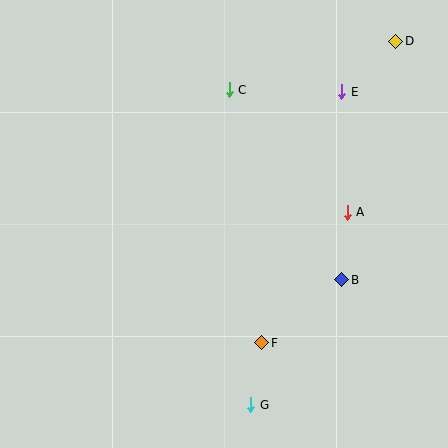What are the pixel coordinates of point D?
Point D is at (396, 41).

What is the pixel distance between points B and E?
The distance between B and E is 188 pixels.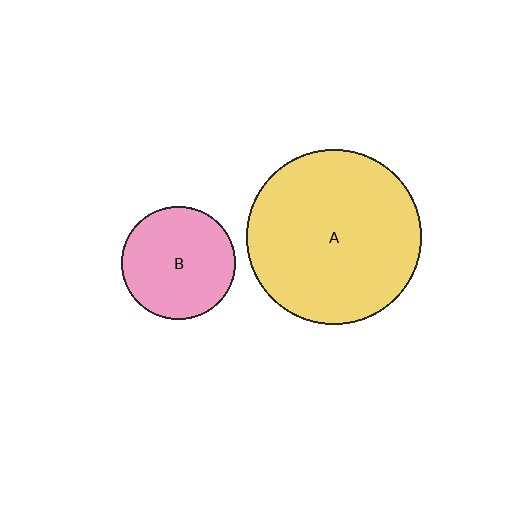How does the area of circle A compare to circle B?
Approximately 2.4 times.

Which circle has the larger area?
Circle A (yellow).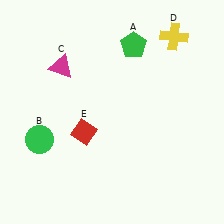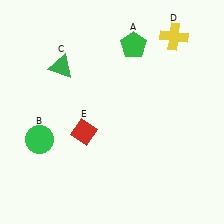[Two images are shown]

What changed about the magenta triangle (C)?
In Image 1, C is magenta. In Image 2, it changed to green.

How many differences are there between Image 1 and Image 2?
There is 1 difference between the two images.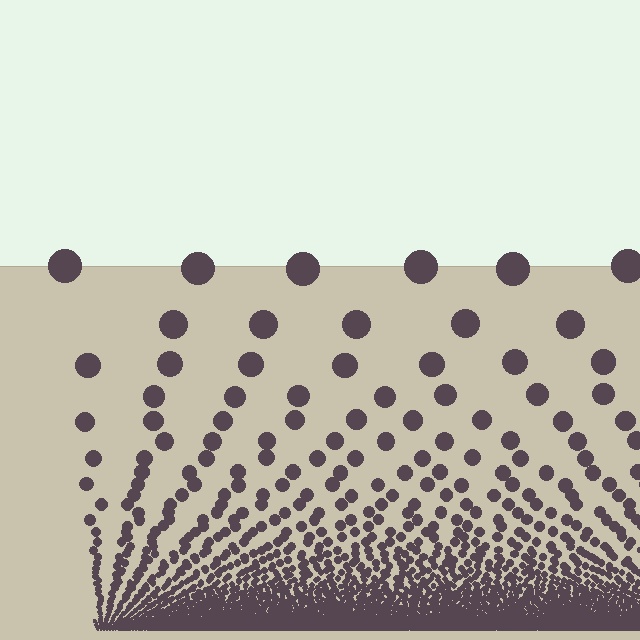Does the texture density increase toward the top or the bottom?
Density increases toward the bottom.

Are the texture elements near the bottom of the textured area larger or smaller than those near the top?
Smaller. The gradient is inverted — elements near the bottom are smaller and denser.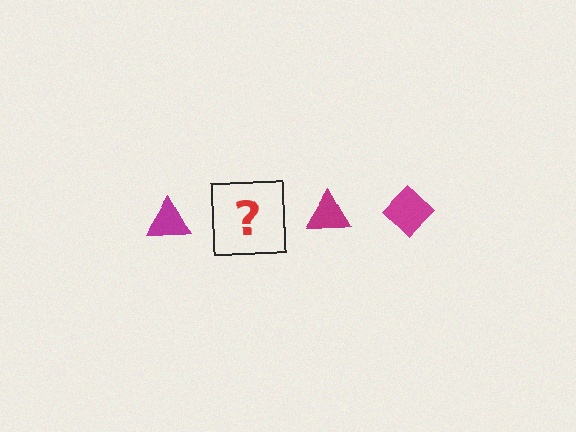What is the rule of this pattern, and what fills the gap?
The rule is that the pattern cycles through triangle, diamond shapes in magenta. The gap should be filled with a magenta diamond.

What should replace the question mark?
The question mark should be replaced with a magenta diamond.